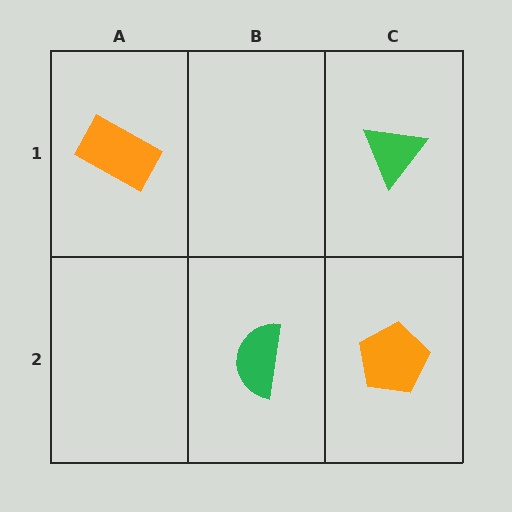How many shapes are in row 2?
2 shapes.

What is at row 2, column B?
A green semicircle.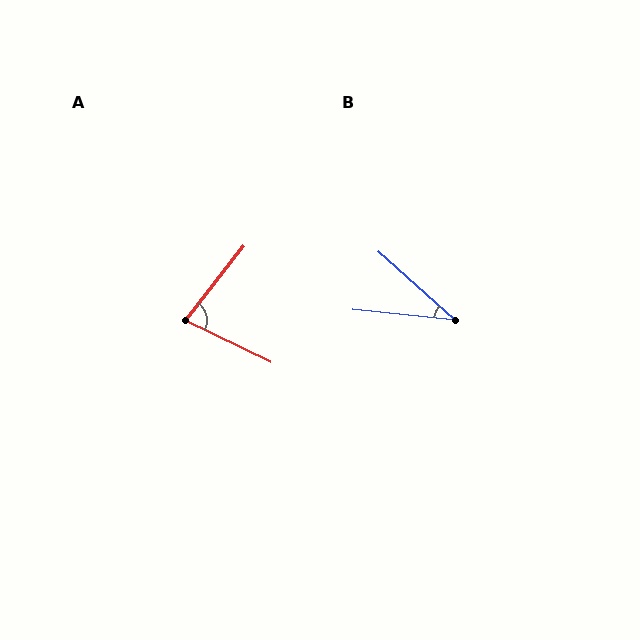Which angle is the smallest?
B, at approximately 36 degrees.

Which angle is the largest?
A, at approximately 77 degrees.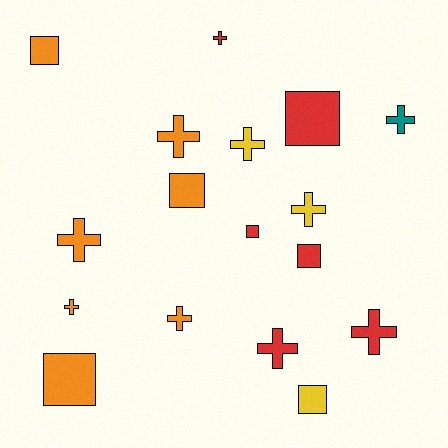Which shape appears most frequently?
Cross, with 10 objects.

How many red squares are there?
There are 3 red squares.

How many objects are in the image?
There are 17 objects.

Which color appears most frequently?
Orange, with 7 objects.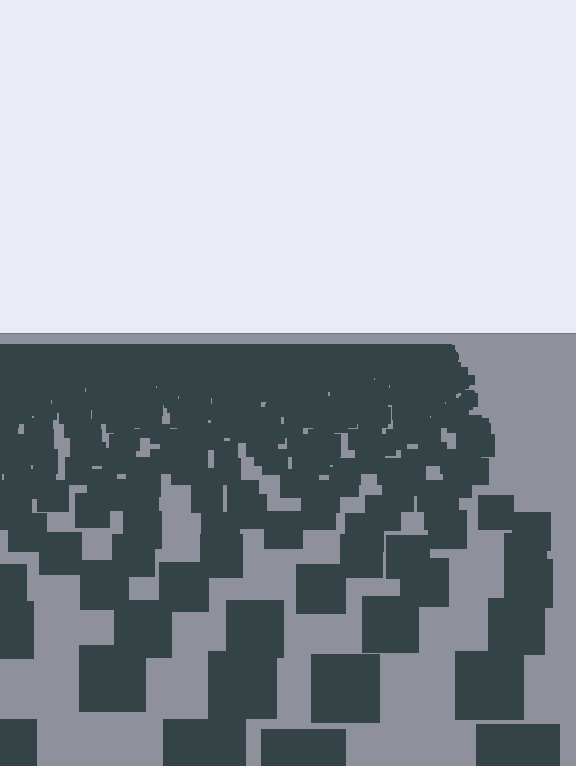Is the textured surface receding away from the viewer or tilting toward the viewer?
The surface is receding away from the viewer. Texture elements get smaller and denser toward the top.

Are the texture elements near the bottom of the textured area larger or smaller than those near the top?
Larger. Near the bottom, elements are closer to the viewer and appear at a bigger on-screen size.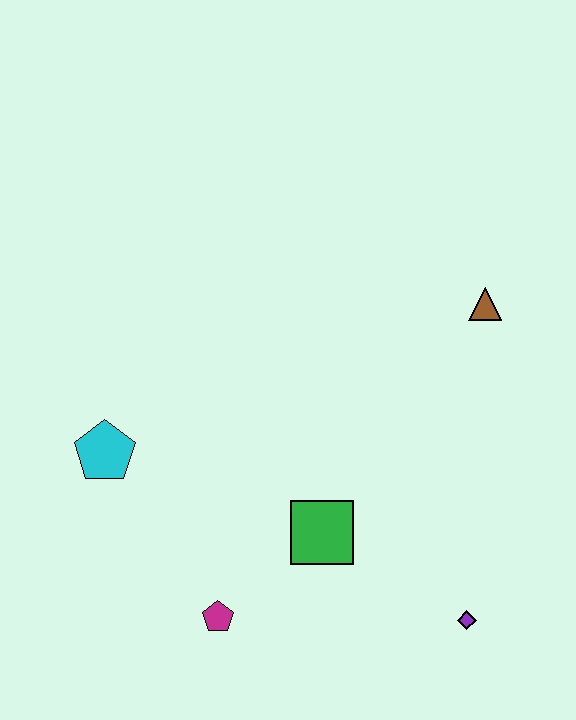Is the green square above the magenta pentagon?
Yes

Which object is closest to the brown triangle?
The green square is closest to the brown triangle.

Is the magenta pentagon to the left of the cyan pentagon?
No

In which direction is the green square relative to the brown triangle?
The green square is below the brown triangle.